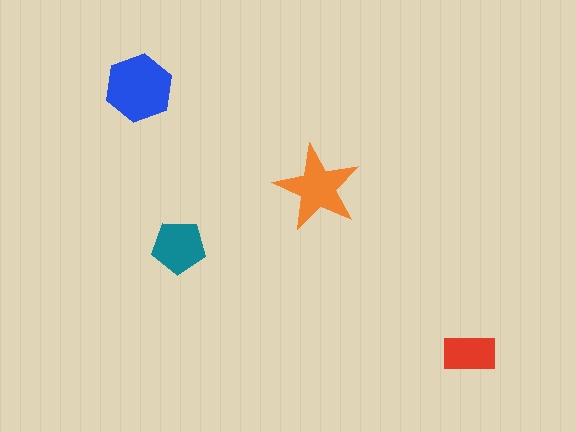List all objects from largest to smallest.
The blue hexagon, the orange star, the teal pentagon, the red rectangle.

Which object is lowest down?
The red rectangle is bottommost.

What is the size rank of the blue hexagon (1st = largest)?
1st.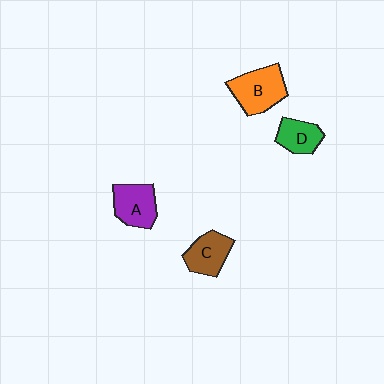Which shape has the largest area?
Shape B (orange).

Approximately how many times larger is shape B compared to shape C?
Approximately 1.3 times.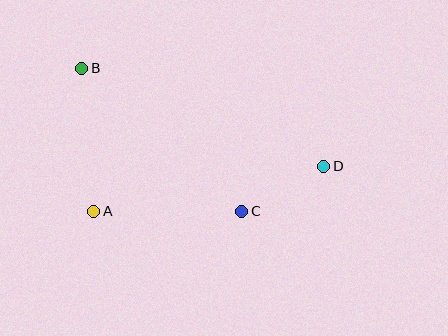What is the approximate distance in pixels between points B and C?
The distance between B and C is approximately 215 pixels.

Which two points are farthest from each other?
Points B and D are farthest from each other.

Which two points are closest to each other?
Points C and D are closest to each other.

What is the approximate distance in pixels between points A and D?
The distance between A and D is approximately 234 pixels.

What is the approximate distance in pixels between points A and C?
The distance between A and C is approximately 148 pixels.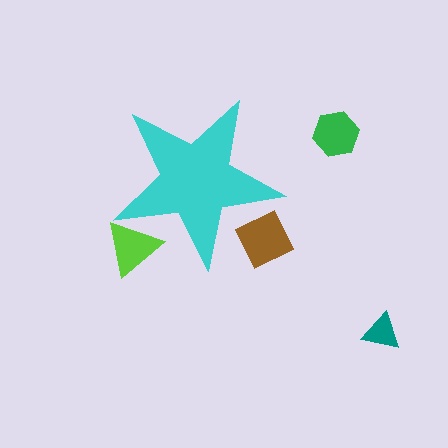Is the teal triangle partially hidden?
No, the teal triangle is fully visible.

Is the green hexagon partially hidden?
No, the green hexagon is fully visible.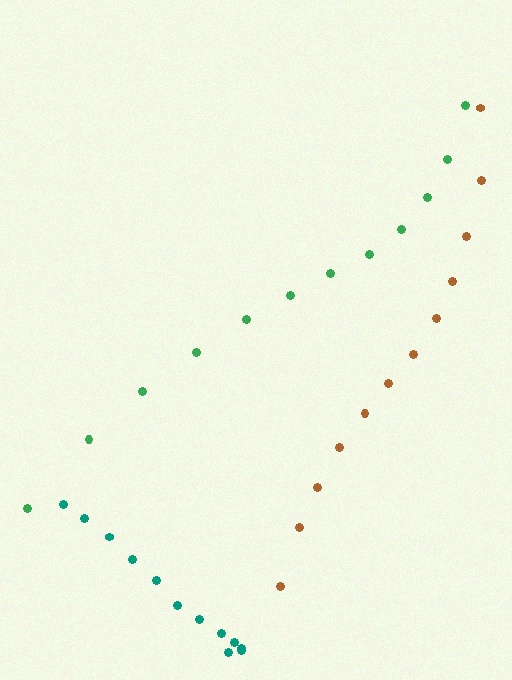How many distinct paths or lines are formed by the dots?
There are 3 distinct paths.